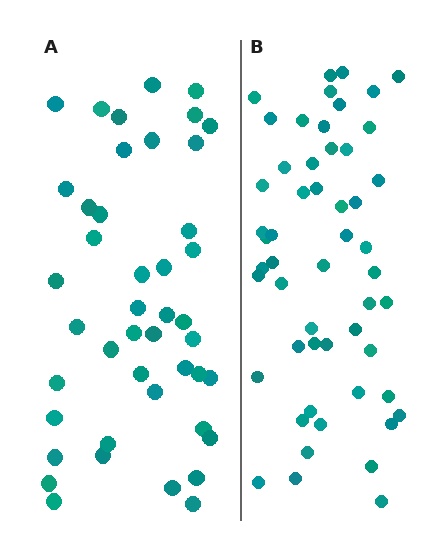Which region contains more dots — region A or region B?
Region B (the right region) has more dots.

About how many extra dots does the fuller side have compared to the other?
Region B has roughly 8 or so more dots than region A.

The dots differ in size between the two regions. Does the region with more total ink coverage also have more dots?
No. Region A has more total ink coverage because its dots are larger, but region B actually contains more individual dots. Total area can be misleading — the number of items is what matters here.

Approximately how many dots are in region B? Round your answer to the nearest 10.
About 50 dots. (The exact count is 53, which rounds to 50.)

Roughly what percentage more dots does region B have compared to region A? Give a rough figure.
About 20% more.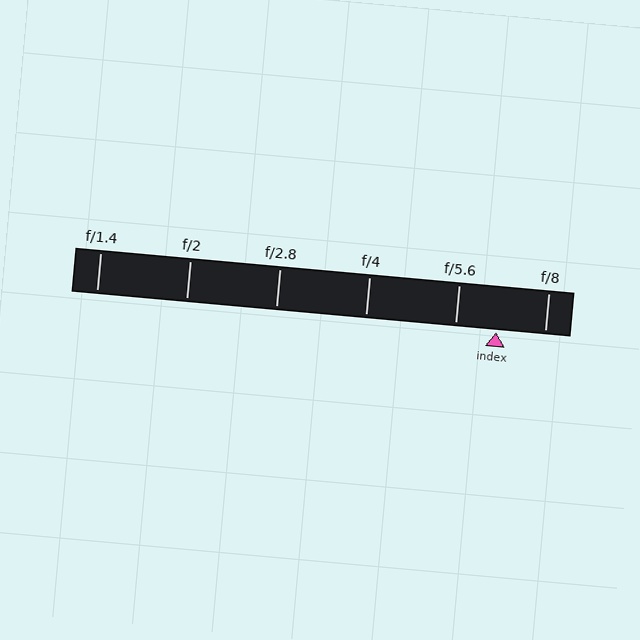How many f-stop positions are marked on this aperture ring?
There are 6 f-stop positions marked.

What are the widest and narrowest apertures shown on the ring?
The widest aperture shown is f/1.4 and the narrowest is f/8.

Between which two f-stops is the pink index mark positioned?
The index mark is between f/5.6 and f/8.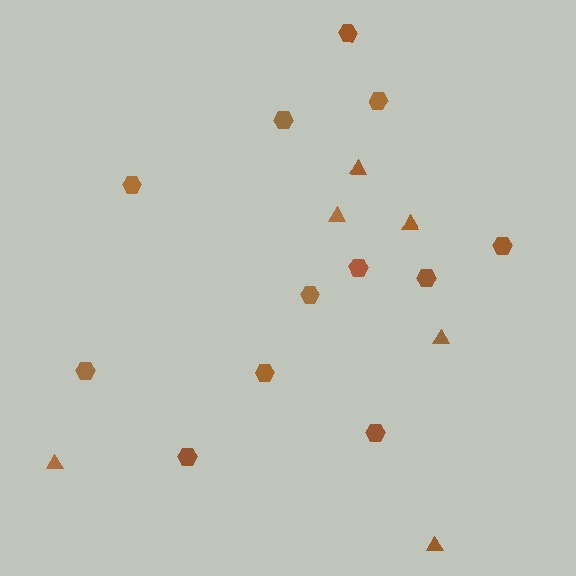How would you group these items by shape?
There are 2 groups: one group of triangles (6) and one group of hexagons (12).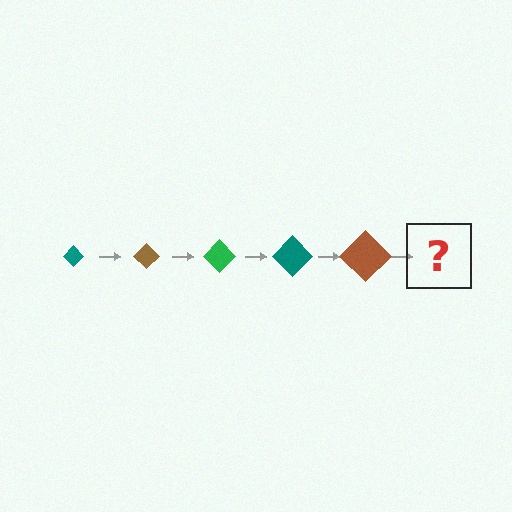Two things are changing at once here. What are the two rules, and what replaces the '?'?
The two rules are that the diamond grows larger each step and the color cycles through teal, brown, and green. The '?' should be a green diamond, larger than the previous one.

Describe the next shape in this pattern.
It should be a green diamond, larger than the previous one.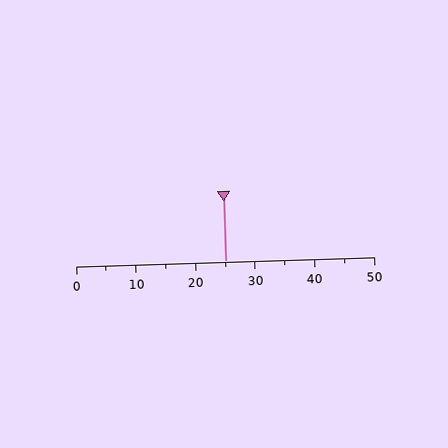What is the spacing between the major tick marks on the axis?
The major ticks are spaced 10 apart.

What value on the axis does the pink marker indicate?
The marker indicates approximately 25.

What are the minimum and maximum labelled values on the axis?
The axis runs from 0 to 50.